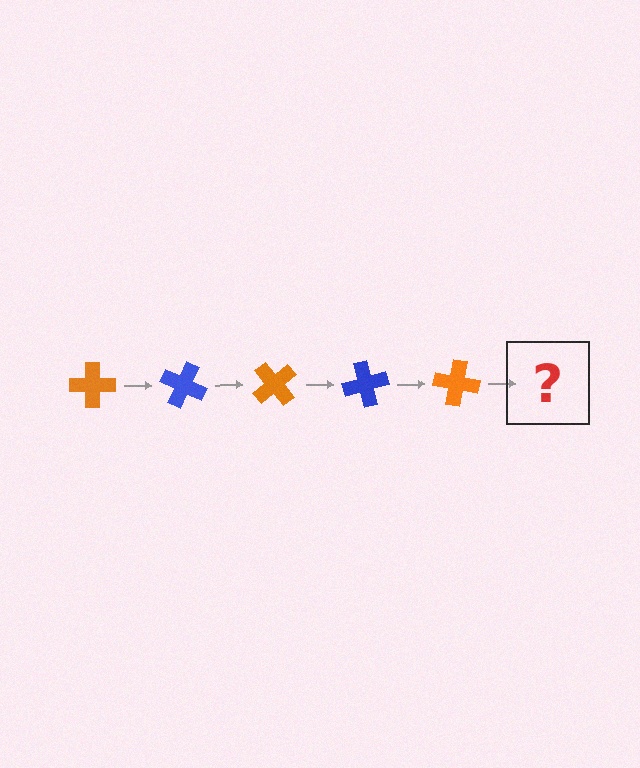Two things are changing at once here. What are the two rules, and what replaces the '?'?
The two rules are that it rotates 25 degrees each step and the color cycles through orange and blue. The '?' should be a blue cross, rotated 125 degrees from the start.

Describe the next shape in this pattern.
It should be a blue cross, rotated 125 degrees from the start.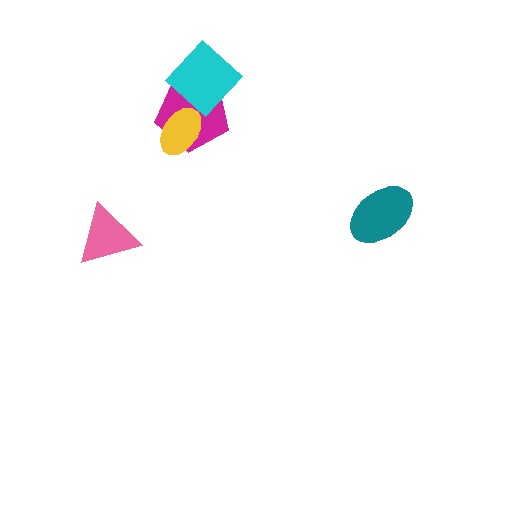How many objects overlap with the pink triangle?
0 objects overlap with the pink triangle.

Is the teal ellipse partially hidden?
No, no other shape covers it.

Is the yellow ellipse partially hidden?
Yes, it is partially covered by another shape.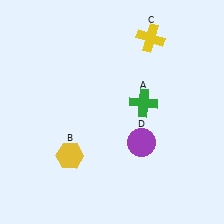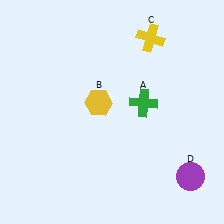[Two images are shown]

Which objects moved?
The objects that moved are: the yellow hexagon (B), the purple circle (D).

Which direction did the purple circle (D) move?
The purple circle (D) moved right.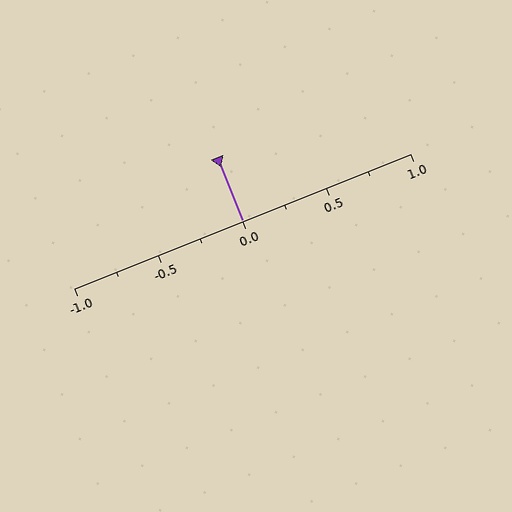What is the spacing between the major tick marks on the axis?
The major ticks are spaced 0.5 apart.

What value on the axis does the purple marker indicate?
The marker indicates approximately 0.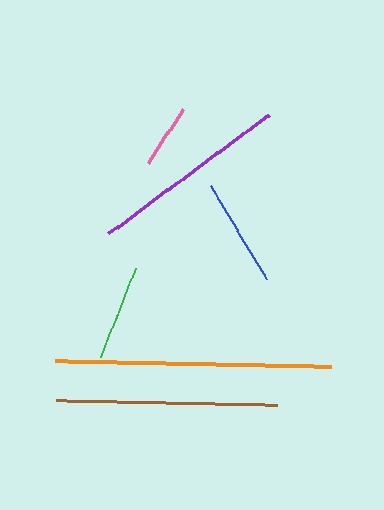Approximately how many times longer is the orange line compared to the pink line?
The orange line is approximately 4.2 times the length of the pink line.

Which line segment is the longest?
The orange line is the longest at approximately 276 pixels.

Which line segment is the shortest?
The pink line is the shortest at approximately 65 pixels.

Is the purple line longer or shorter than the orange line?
The orange line is longer than the purple line.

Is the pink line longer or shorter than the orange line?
The orange line is longer than the pink line.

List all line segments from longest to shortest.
From longest to shortest: orange, brown, purple, blue, green, pink.